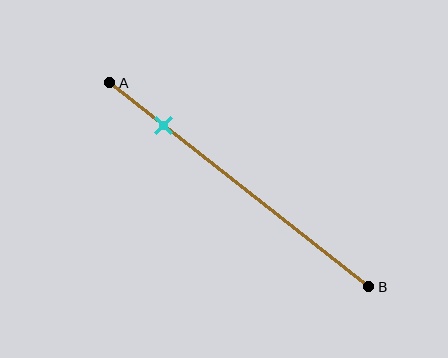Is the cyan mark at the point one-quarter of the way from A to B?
No, the mark is at about 20% from A, not at the 25% one-quarter point.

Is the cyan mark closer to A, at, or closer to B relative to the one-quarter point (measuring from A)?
The cyan mark is closer to point A than the one-quarter point of segment AB.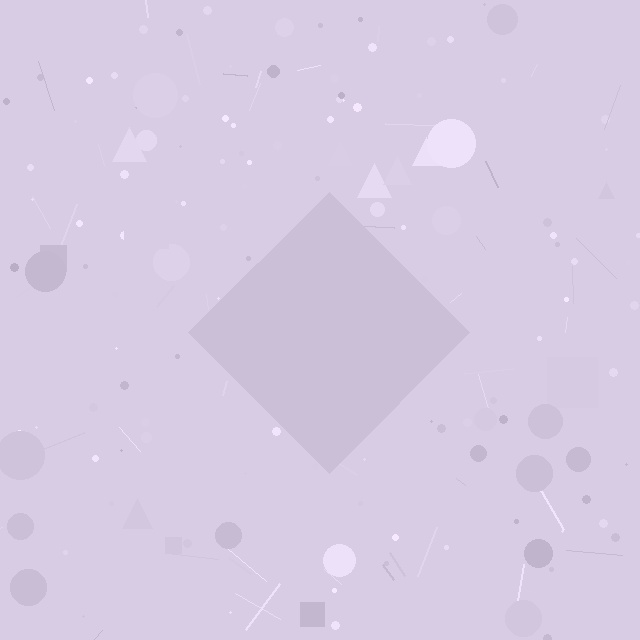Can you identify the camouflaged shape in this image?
The camouflaged shape is a diamond.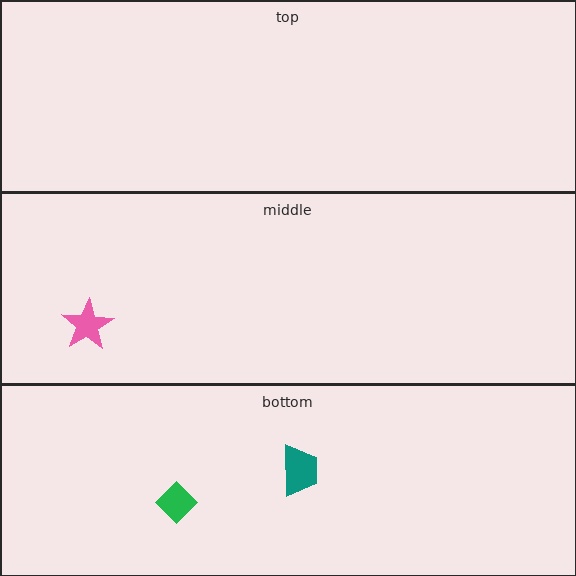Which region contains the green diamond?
The bottom region.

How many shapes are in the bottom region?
2.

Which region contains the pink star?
The middle region.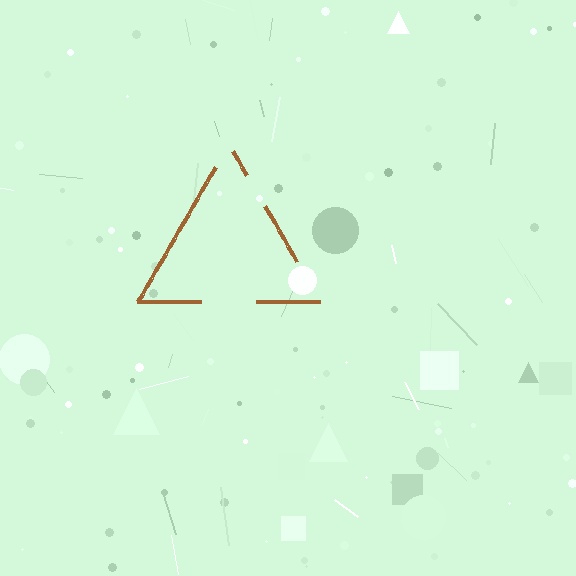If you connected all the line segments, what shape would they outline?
They would outline a triangle.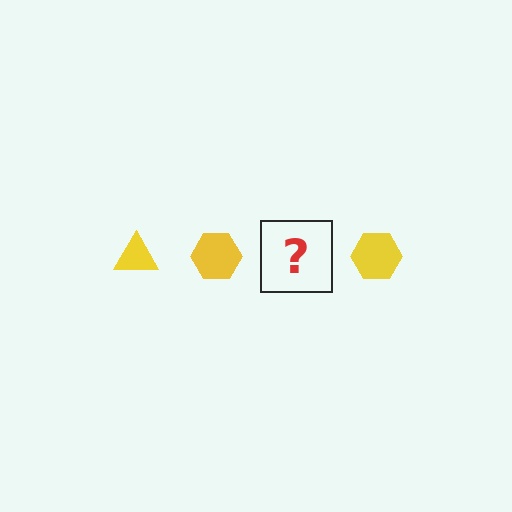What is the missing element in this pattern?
The missing element is a yellow triangle.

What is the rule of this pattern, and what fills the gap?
The rule is that the pattern cycles through triangle, hexagon shapes in yellow. The gap should be filled with a yellow triangle.